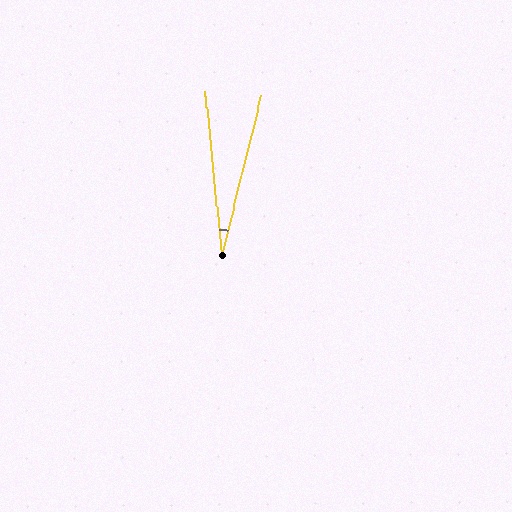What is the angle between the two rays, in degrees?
Approximately 20 degrees.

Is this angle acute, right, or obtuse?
It is acute.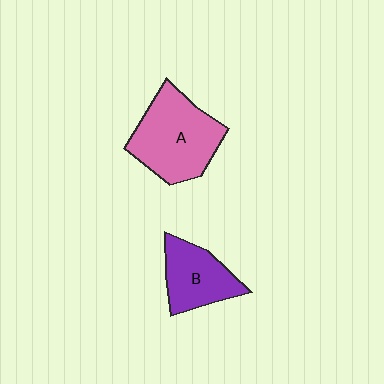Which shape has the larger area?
Shape A (pink).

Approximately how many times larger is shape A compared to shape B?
Approximately 1.5 times.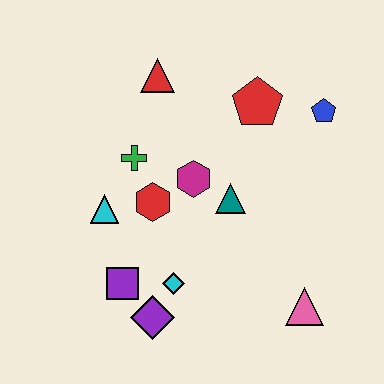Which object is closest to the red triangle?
The green cross is closest to the red triangle.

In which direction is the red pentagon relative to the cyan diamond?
The red pentagon is above the cyan diamond.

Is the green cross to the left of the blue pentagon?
Yes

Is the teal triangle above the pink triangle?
Yes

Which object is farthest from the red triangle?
The pink triangle is farthest from the red triangle.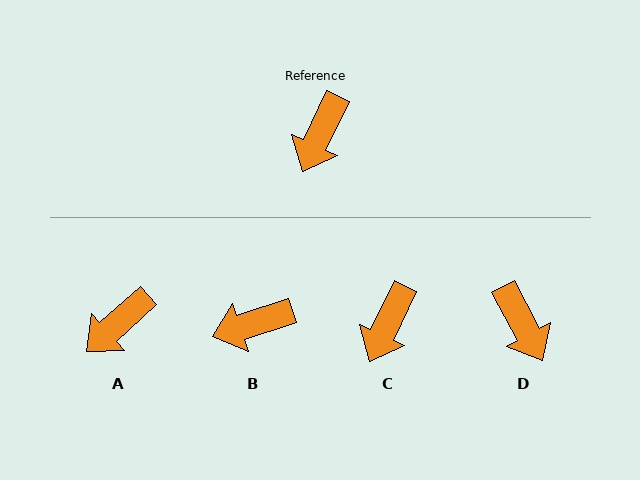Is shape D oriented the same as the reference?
No, it is off by about 53 degrees.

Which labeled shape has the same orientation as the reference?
C.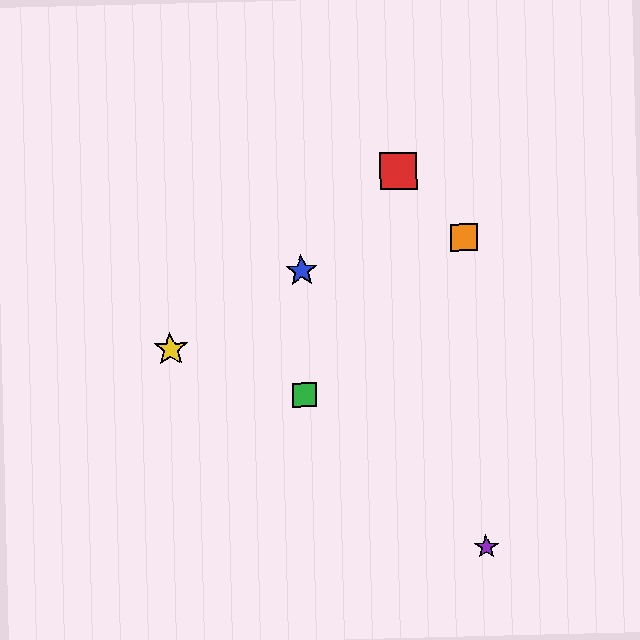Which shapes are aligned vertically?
The blue star, the green square are aligned vertically.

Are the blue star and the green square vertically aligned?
Yes, both are at x≈302.